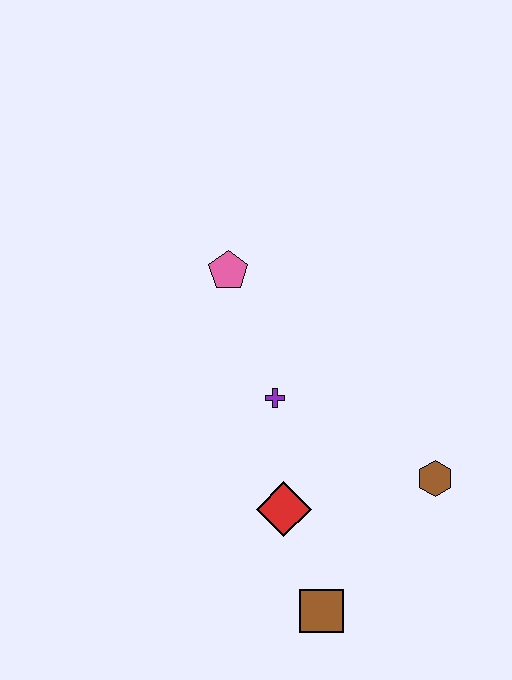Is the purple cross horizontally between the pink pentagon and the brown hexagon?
Yes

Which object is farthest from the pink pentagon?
The brown square is farthest from the pink pentagon.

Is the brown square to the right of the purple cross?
Yes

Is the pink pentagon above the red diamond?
Yes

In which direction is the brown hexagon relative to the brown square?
The brown hexagon is above the brown square.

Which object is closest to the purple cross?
The red diamond is closest to the purple cross.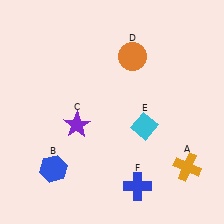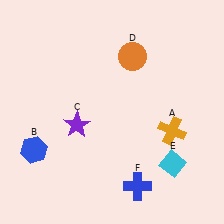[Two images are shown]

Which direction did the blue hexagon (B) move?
The blue hexagon (B) moved left.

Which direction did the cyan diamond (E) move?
The cyan diamond (E) moved down.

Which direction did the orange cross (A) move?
The orange cross (A) moved up.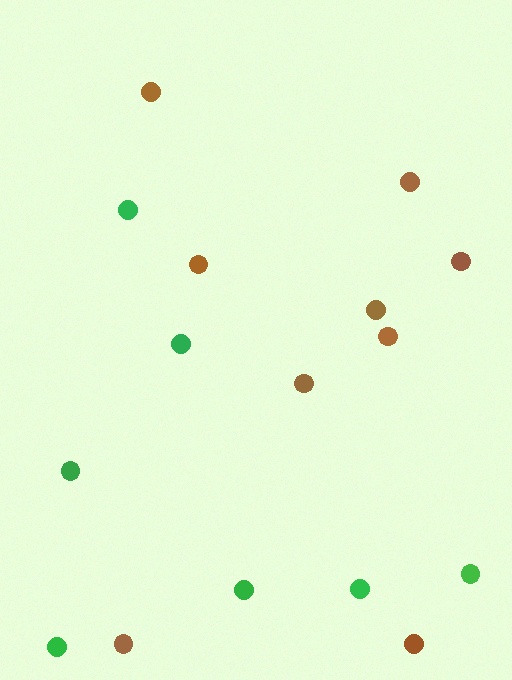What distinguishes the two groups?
There are 2 groups: one group of green circles (7) and one group of brown circles (9).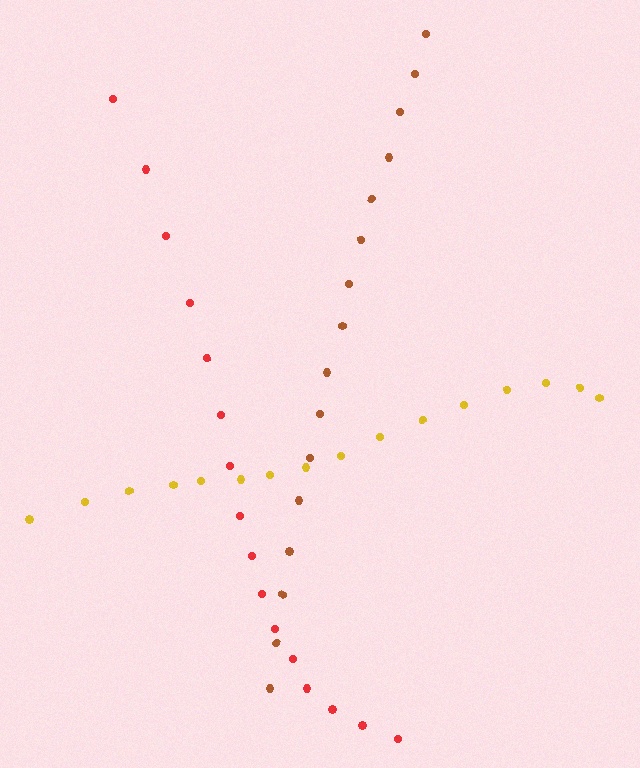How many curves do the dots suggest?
There are 3 distinct paths.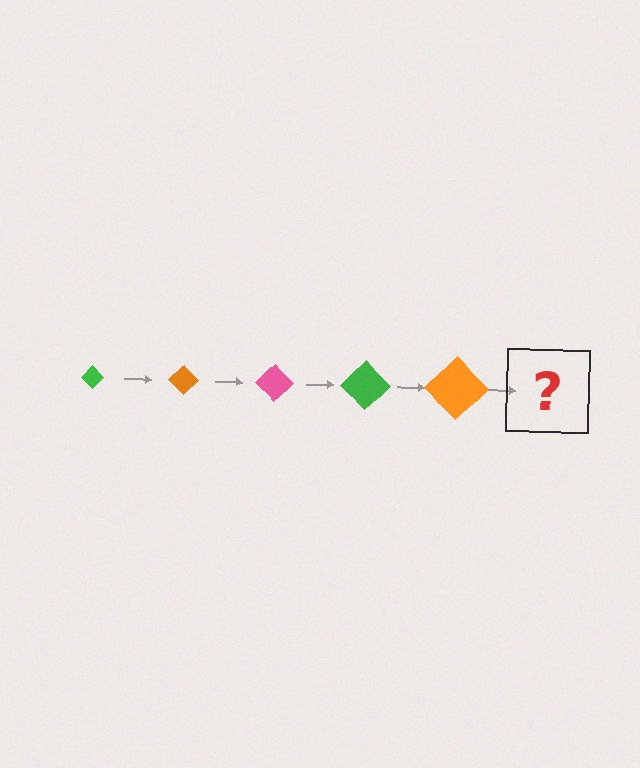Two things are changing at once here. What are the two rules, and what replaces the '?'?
The two rules are that the diamond grows larger each step and the color cycles through green, orange, and pink. The '?' should be a pink diamond, larger than the previous one.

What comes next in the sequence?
The next element should be a pink diamond, larger than the previous one.